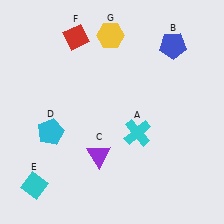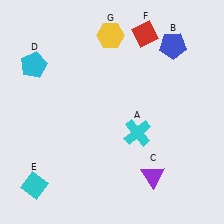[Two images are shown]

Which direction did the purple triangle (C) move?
The purple triangle (C) moved right.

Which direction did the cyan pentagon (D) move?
The cyan pentagon (D) moved up.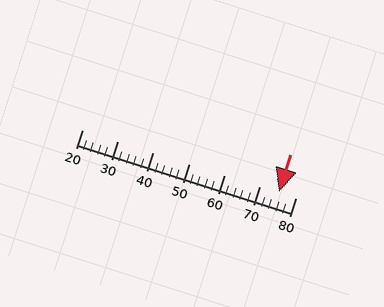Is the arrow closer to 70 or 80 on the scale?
The arrow is closer to 80.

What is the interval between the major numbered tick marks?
The major tick marks are spaced 10 units apart.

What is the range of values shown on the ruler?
The ruler shows values from 20 to 80.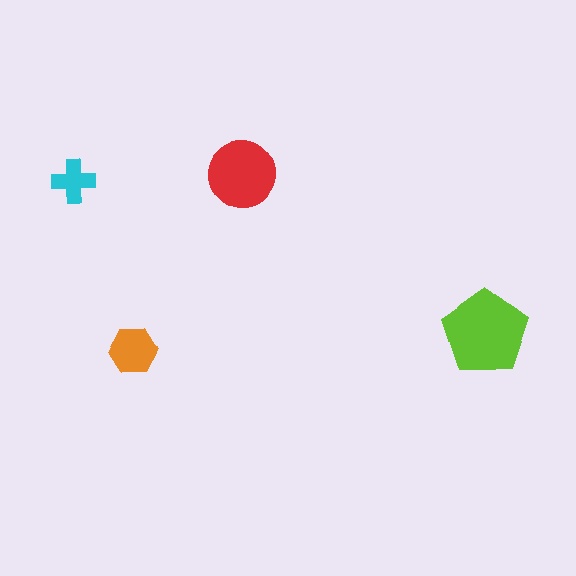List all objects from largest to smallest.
The lime pentagon, the red circle, the orange hexagon, the cyan cross.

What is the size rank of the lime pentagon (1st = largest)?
1st.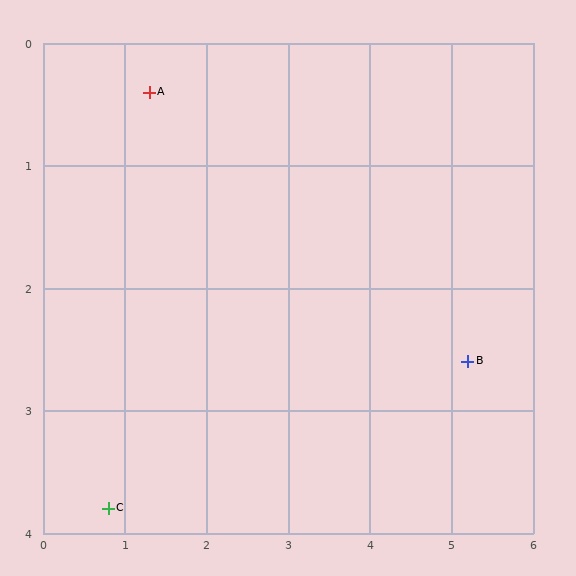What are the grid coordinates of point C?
Point C is at approximately (0.8, 3.8).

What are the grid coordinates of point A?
Point A is at approximately (1.3, 0.4).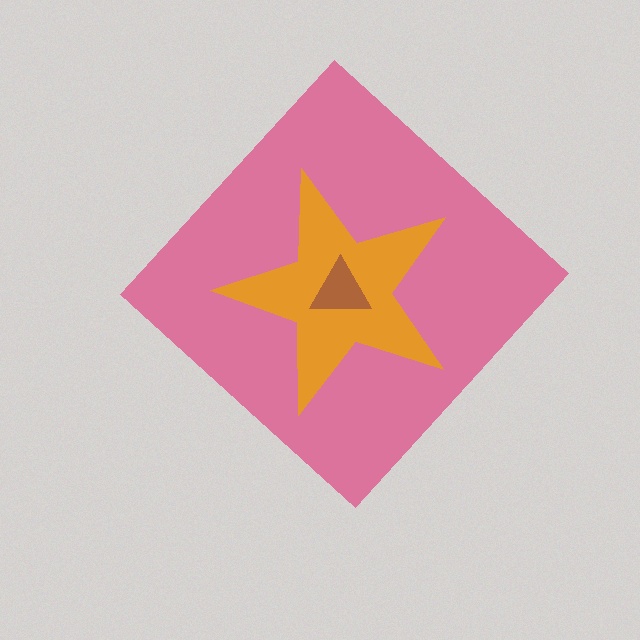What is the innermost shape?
The brown triangle.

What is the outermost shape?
The pink diamond.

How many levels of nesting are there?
3.